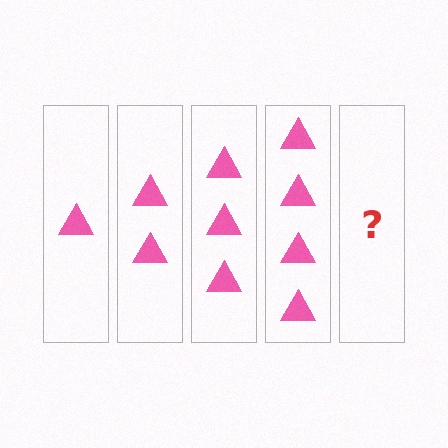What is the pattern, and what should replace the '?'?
The pattern is that each step adds one more triangle. The '?' should be 5 triangles.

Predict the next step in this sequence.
The next step is 5 triangles.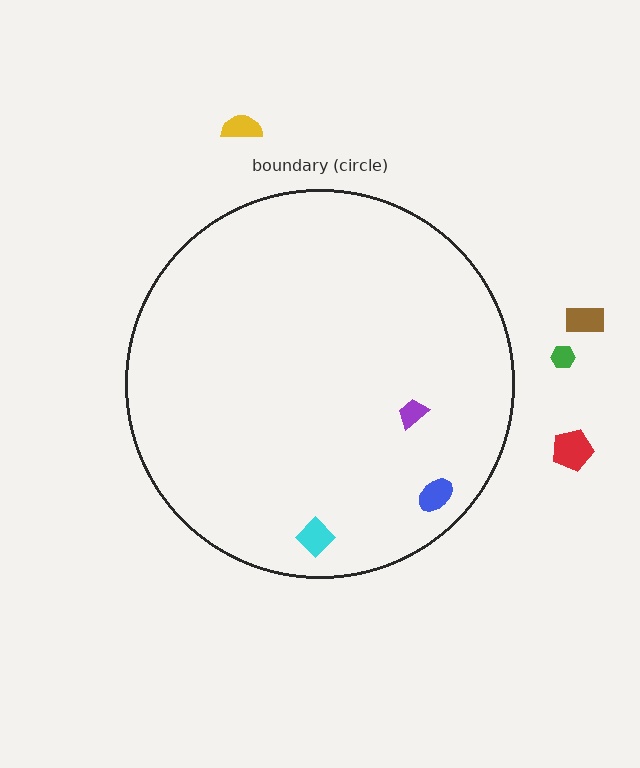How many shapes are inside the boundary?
3 inside, 4 outside.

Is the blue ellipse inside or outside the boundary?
Inside.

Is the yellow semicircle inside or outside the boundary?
Outside.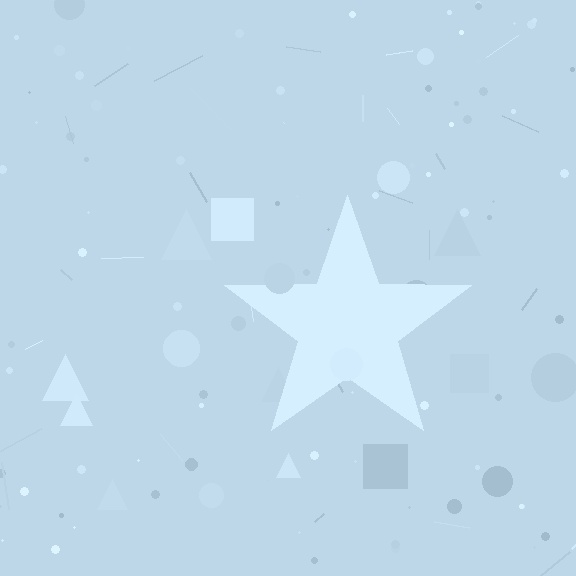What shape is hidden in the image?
A star is hidden in the image.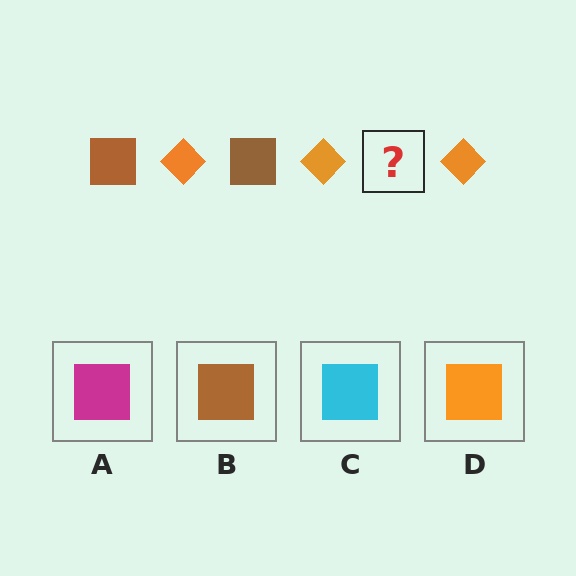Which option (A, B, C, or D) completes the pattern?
B.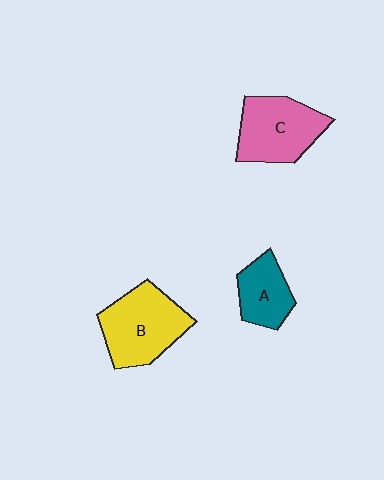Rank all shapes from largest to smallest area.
From largest to smallest: B (yellow), C (pink), A (teal).